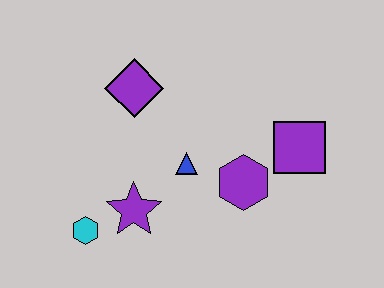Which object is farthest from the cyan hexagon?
The purple square is farthest from the cyan hexagon.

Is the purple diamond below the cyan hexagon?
No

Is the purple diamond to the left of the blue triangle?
Yes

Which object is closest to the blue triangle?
The purple hexagon is closest to the blue triangle.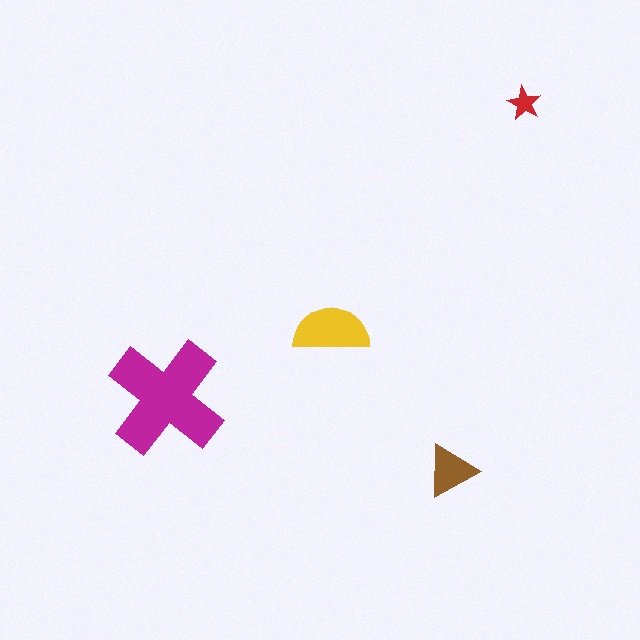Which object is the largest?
The magenta cross.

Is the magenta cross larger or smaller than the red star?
Larger.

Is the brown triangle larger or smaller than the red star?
Larger.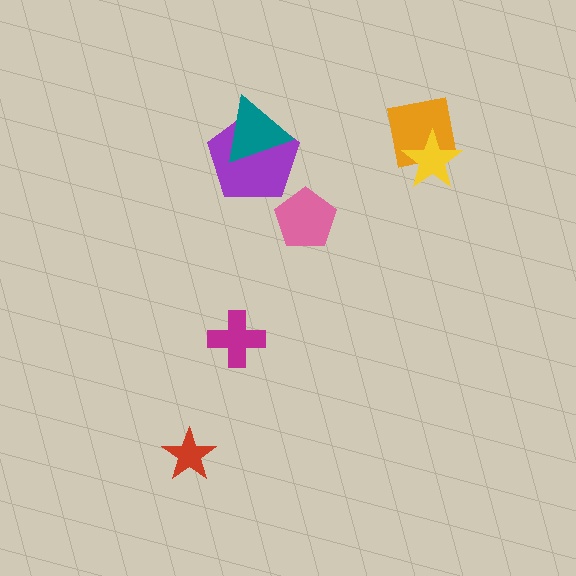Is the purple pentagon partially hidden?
Yes, it is partially covered by another shape.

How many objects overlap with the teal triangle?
1 object overlaps with the teal triangle.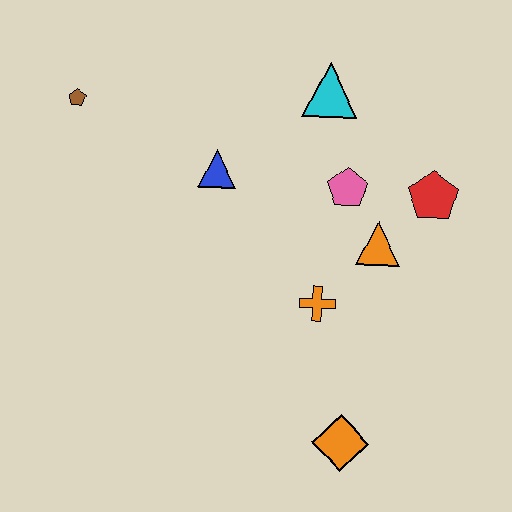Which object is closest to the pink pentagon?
The orange triangle is closest to the pink pentagon.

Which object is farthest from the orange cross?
The brown pentagon is farthest from the orange cross.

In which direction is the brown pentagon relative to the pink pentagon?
The brown pentagon is to the left of the pink pentagon.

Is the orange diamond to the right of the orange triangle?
No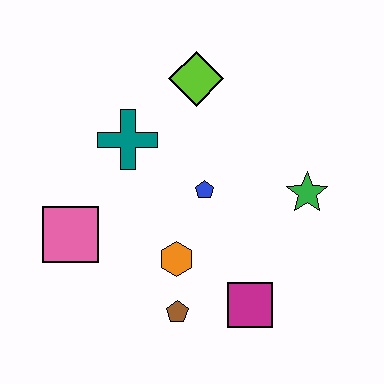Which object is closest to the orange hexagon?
The brown pentagon is closest to the orange hexagon.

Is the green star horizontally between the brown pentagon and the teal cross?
No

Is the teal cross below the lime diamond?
Yes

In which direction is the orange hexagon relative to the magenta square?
The orange hexagon is to the left of the magenta square.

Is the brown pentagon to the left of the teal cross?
No